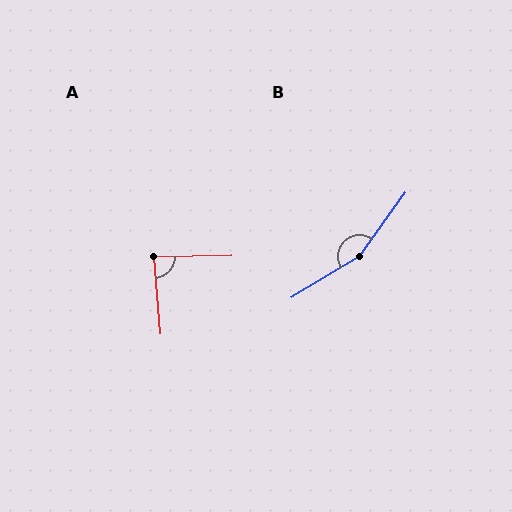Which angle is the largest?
B, at approximately 157 degrees.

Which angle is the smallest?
A, at approximately 87 degrees.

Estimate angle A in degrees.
Approximately 87 degrees.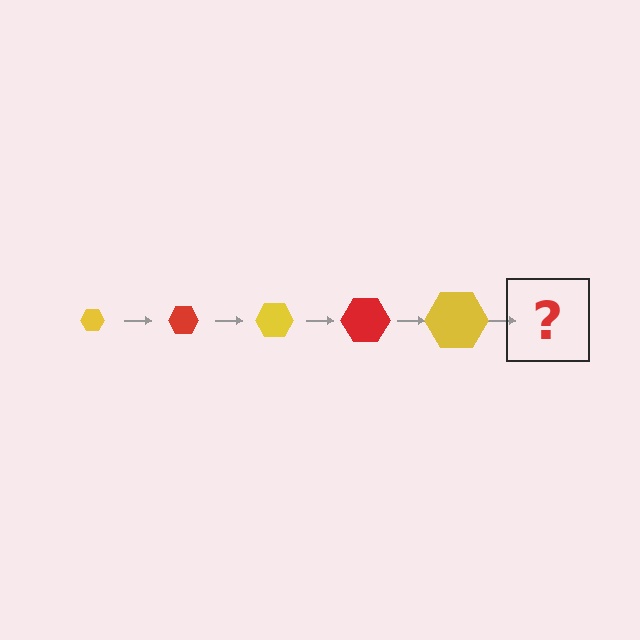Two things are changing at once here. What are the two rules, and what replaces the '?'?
The two rules are that the hexagon grows larger each step and the color cycles through yellow and red. The '?' should be a red hexagon, larger than the previous one.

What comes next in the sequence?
The next element should be a red hexagon, larger than the previous one.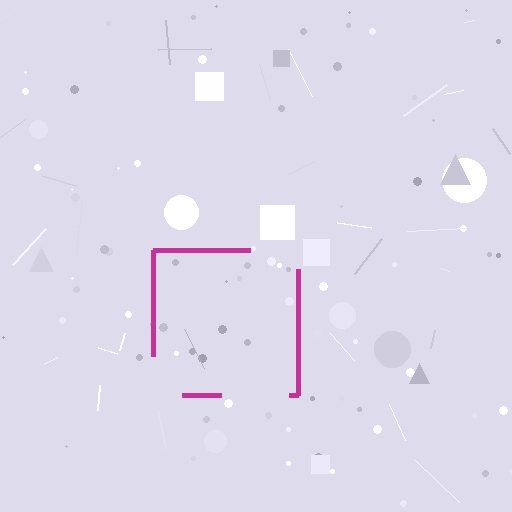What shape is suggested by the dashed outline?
The dashed outline suggests a square.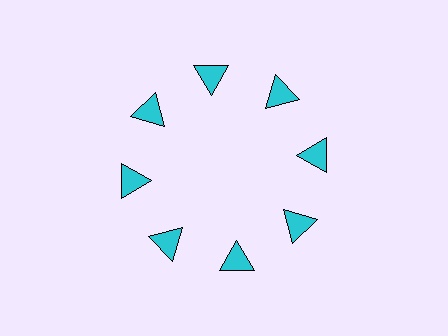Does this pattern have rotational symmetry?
Yes, this pattern has 8-fold rotational symmetry. It looks the same after rotating 45 degrees around the center.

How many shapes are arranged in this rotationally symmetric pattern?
There are 8 shapes, arranged in 8 groups of 1.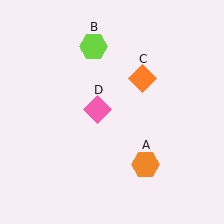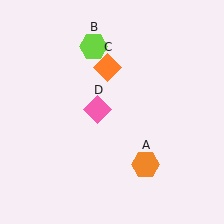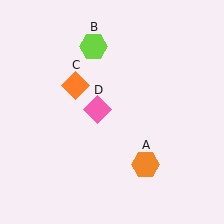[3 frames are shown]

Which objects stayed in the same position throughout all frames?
Orange hexagon (object A) and lime hexagon (object B) and pink diamond (object D) remained stationary.